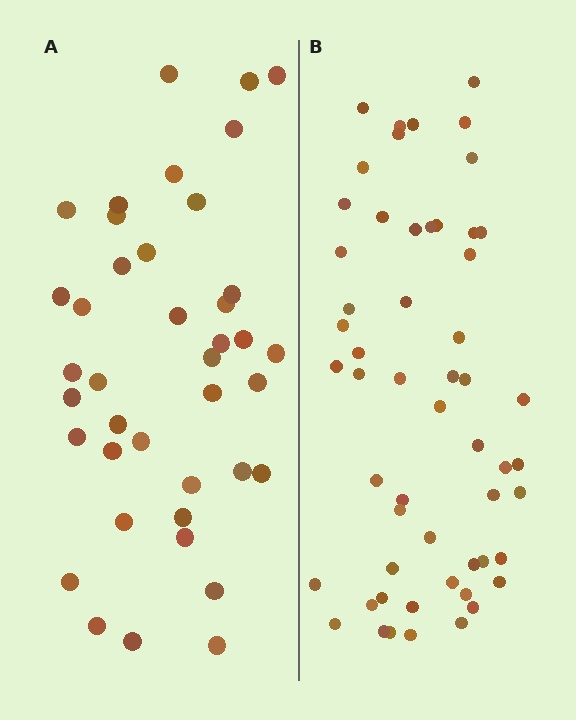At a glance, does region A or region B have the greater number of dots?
Region B (the right region) has more dots.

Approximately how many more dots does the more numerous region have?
Region B has approximately 15 more dots than region A.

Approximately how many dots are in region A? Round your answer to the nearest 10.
About 40 dots.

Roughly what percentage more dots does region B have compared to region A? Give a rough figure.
About 40% more.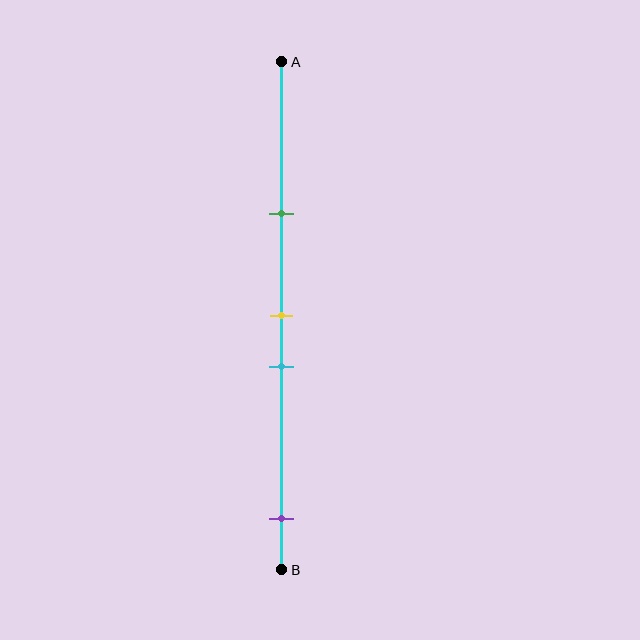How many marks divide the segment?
There are 4 marks dividing the segment.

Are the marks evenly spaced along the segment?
No, the marks are not evenly spaced.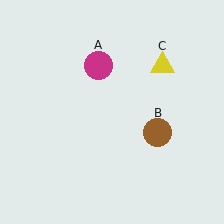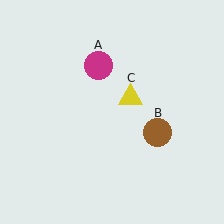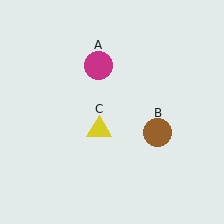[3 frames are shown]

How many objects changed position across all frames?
1 object changed position: yellow triangle (object C).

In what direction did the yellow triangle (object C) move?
The yellow triangle (object C) moved down and to the left.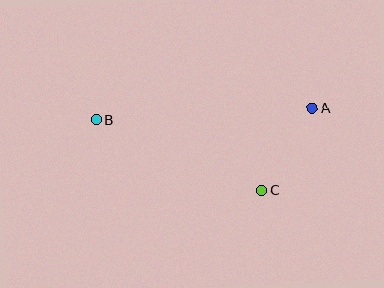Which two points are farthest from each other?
Points A and B are farthest from each other.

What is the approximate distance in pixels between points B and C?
The distance between B and C is approximately 180 pixels.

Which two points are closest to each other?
Points A and C are closest to each other.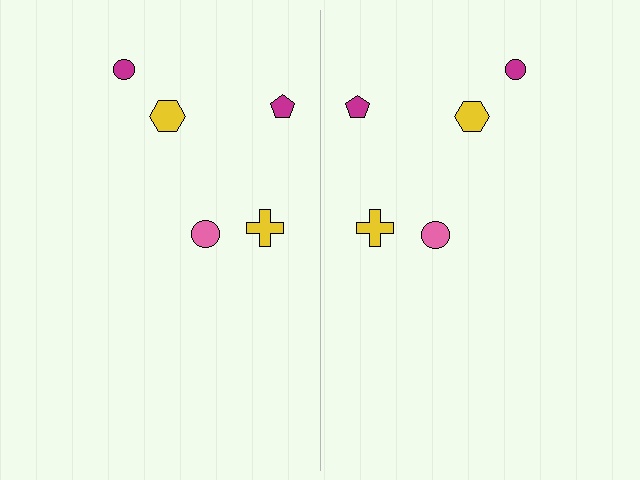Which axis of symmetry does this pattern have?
The pattern has a vertical axis of symmetry running through the center of the image.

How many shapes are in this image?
There are 10 shapes in this image.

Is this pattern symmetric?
Yes, this pattern has bilateral (reflection) symmetry.